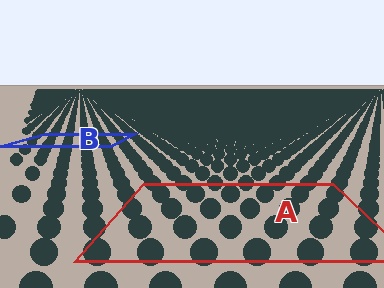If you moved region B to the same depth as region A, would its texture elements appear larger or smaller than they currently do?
They would appear larger. At a closer depth, the same texture elements are projected at a bigger on-screen size.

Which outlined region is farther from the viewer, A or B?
Region B is farther from the viewer — the texture elements inside it appear smaller and more densely packed.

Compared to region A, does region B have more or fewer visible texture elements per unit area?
Region B has more texture elements per unit area — they are packed more densely because it is farther away.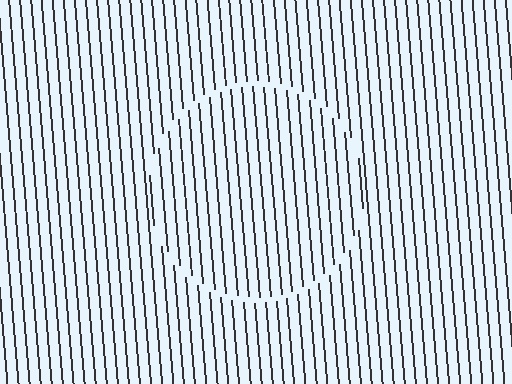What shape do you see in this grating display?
An illusory circle. The interior of the shape contains the same grating, shifted by half a period — the contour is defined by the phase discontinuity where line-ends from the inner and outer gratings abut.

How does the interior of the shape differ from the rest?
The interior of the shape contains the same grating, shifted by half a period — the contour is defined by the phase discontinuity where line-ends from the inner and outer gratings abut.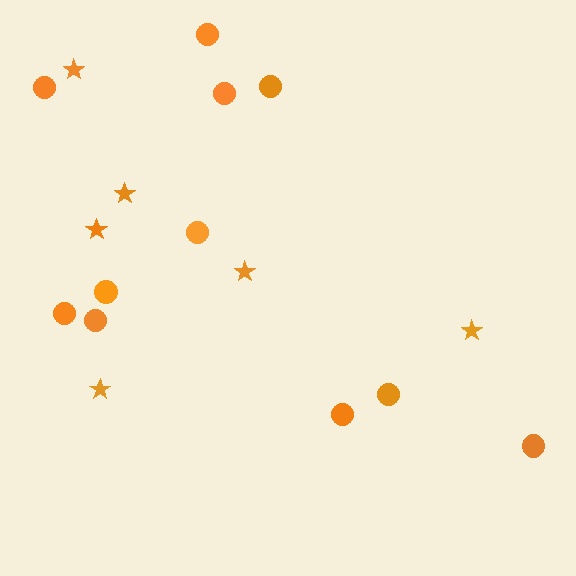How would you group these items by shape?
There are 2 groups: one group of circles (11) and one group of stars (6).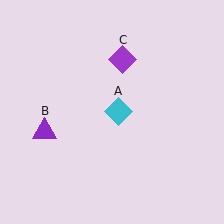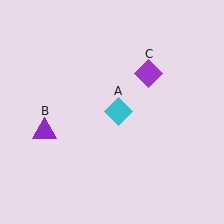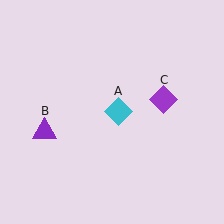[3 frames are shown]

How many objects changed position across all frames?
1 object changed position: purple diamond (object C).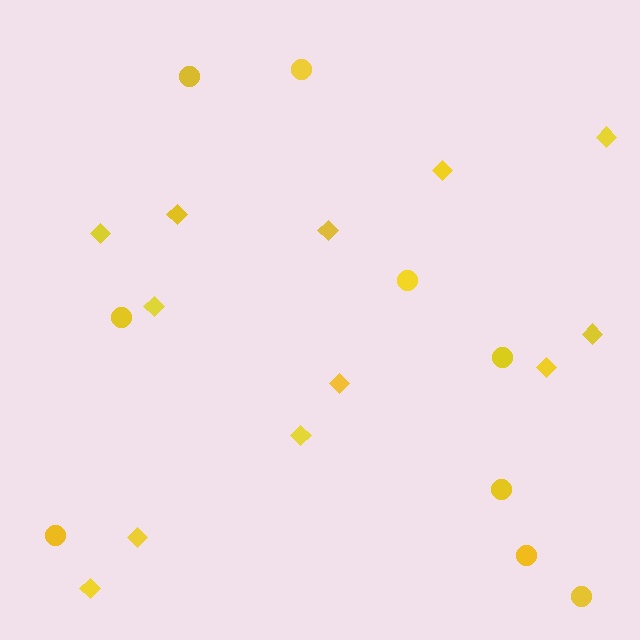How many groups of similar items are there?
There are 2 groups: one group of diamonds (12) and one group of circles (9).